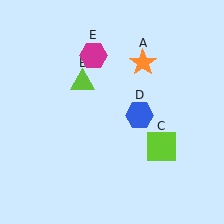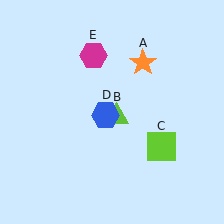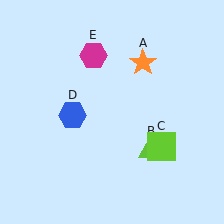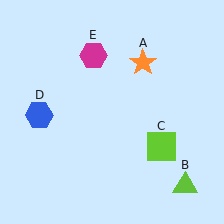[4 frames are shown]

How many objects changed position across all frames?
2 objects changed position: lime triangle (object B), blue hexagon (object D).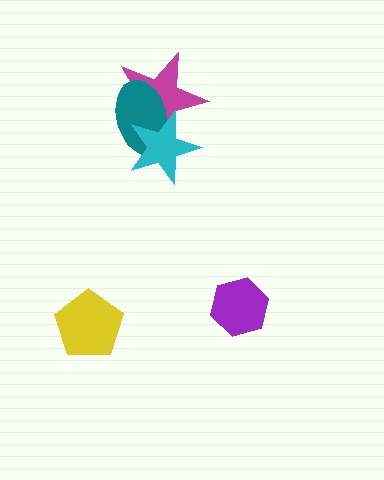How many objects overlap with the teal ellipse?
2 objects overlap with the teal ellipse.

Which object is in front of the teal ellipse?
The cyan star is in front of the teal ellipse.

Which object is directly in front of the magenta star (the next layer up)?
The teal ellipse is directly in front of the magenta star.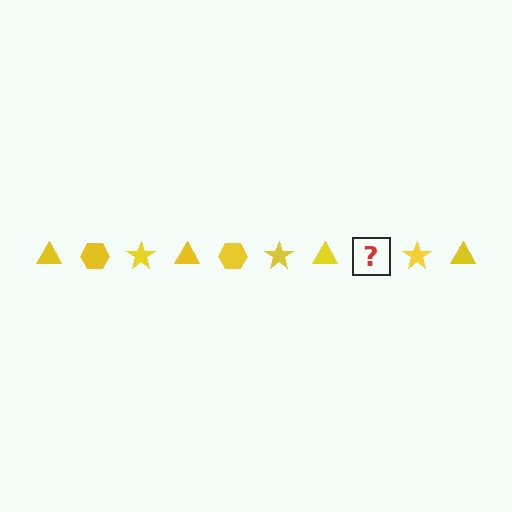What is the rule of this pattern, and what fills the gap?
The rule is that the pattern cycles through triangle, hexagon, star shapes in yellow. The gap should be filled with a yellow hexagon.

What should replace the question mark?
The question mark should be replaced with a yellow hexagon.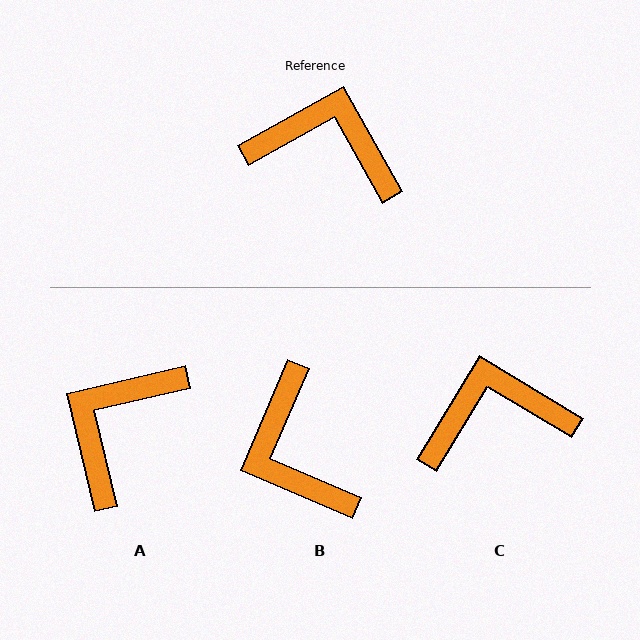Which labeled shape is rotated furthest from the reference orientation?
B, about 128 degrees away.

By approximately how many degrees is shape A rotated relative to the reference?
Approximately 74 degrees counter-clockwise.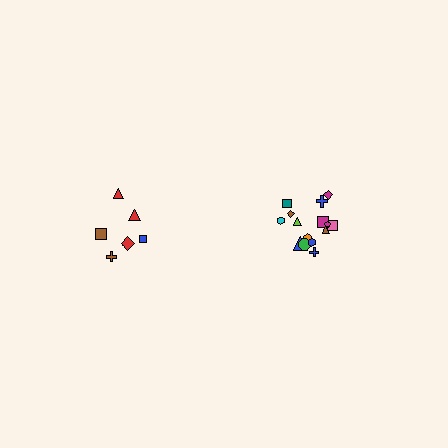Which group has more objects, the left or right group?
The right group.